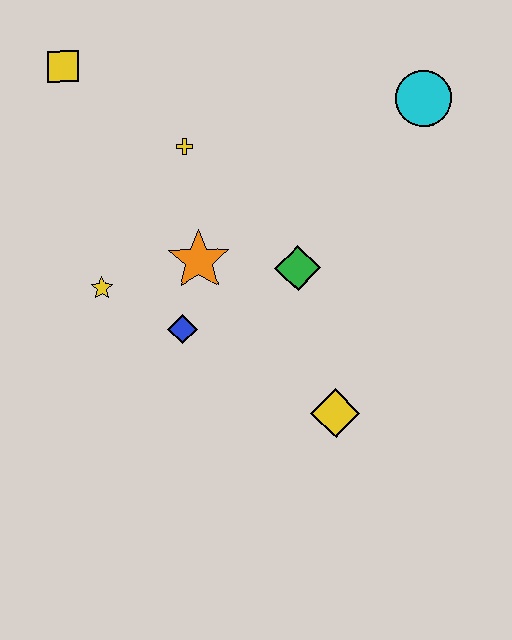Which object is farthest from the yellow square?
The yellow diamond is farthest from the yellow square.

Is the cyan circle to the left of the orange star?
No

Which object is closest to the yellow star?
The blue diamond is closest to the yellow star.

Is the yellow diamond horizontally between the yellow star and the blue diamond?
No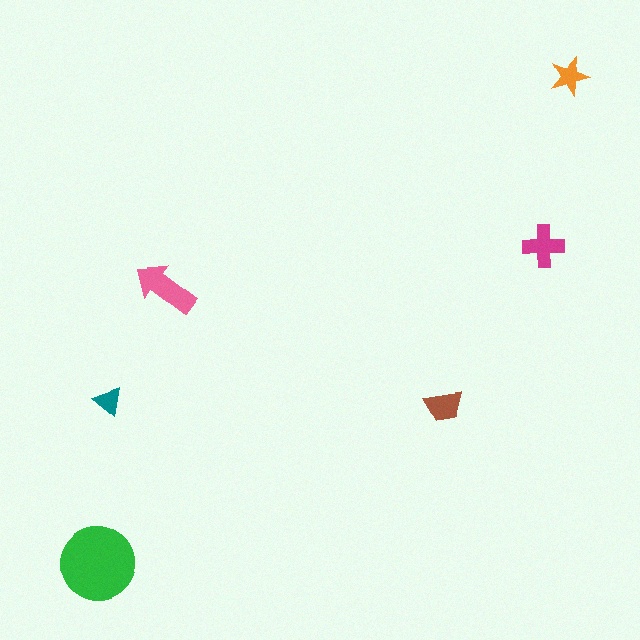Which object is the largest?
The green circle.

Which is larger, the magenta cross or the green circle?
The green circle.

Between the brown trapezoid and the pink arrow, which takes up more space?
The pink arrow.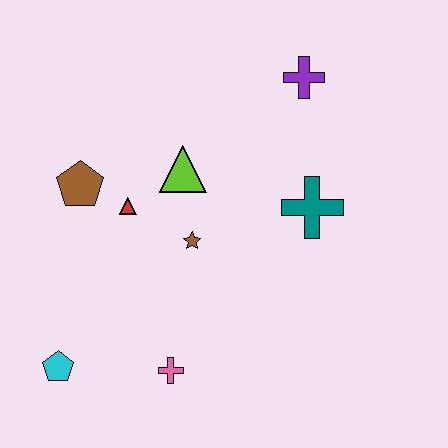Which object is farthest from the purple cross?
The cyan pentagon is farthest from the purple cross.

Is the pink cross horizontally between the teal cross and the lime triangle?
No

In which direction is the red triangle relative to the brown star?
The red triangle is to the left of the brown star.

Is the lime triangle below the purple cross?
Yes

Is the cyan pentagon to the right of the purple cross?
No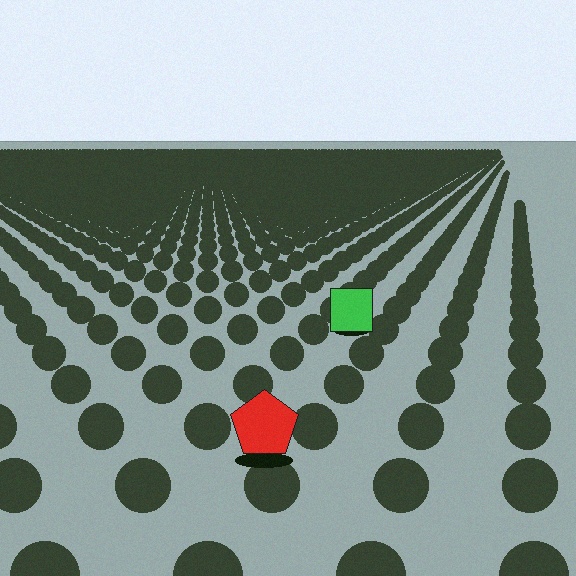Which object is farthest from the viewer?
The green square is farthest from the viewer. It appears smaller and the ground texture around it is denser.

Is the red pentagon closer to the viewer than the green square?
Yes. The red pentagon is closer — you can tell from the texture gradient: the ground texture is coarser near it.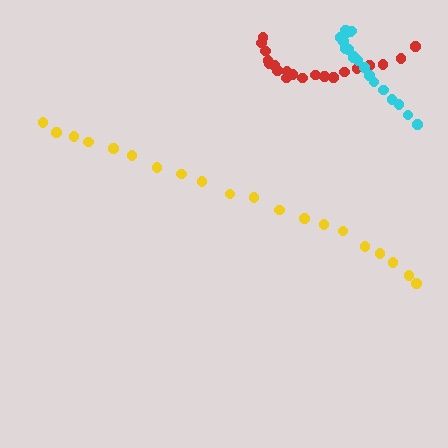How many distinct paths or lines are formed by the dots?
There are 3 distinct paths.